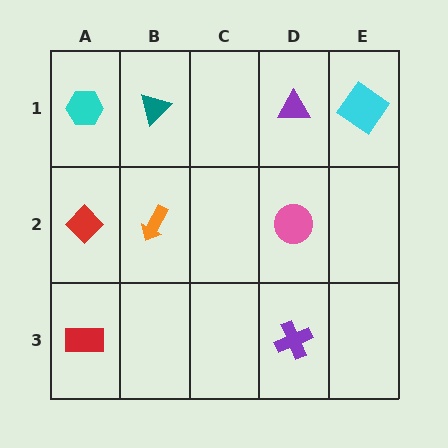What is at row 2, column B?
An orange arrow.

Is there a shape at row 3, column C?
No, that cell is empty.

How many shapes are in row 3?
2 shapes.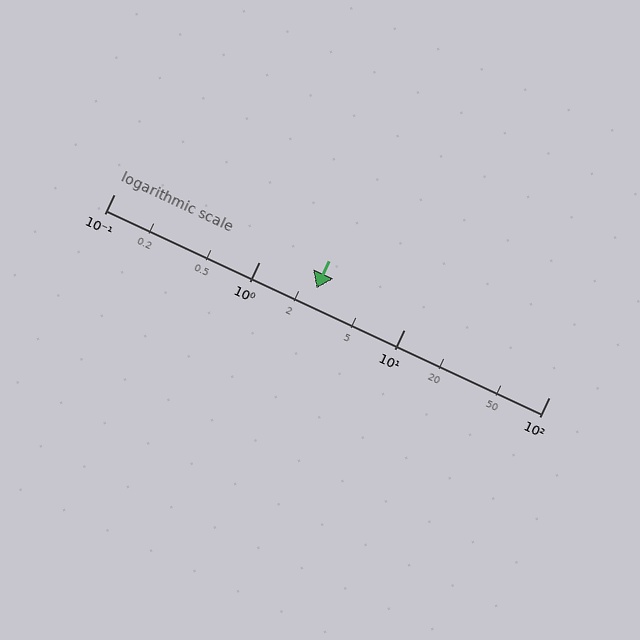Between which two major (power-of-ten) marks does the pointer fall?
The pointer is between 1 and 10.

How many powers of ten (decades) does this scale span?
The scale spans 3 decades, from 0.1 to 100.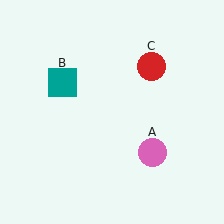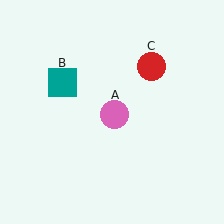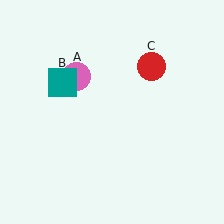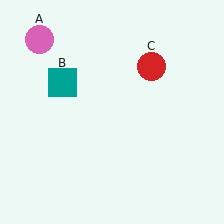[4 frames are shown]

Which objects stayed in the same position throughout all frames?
Teal square (object B) and red circle (object C) remained stationary.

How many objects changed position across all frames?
1 object changed position: pink circle (object A).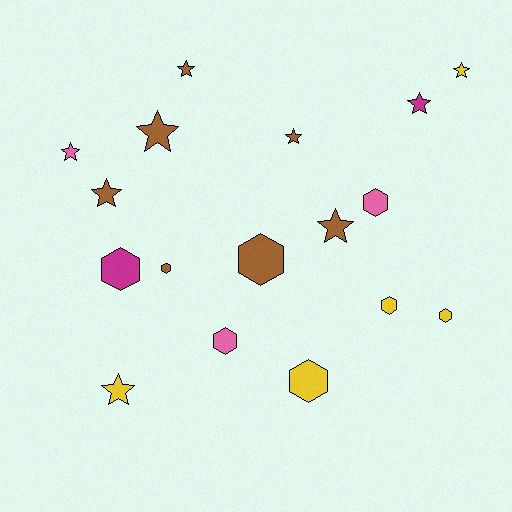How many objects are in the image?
There are 17 objects.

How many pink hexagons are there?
There are 2 pink hexagons.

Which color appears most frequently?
Brown, with 7 objects.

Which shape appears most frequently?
Star, with 9 objects.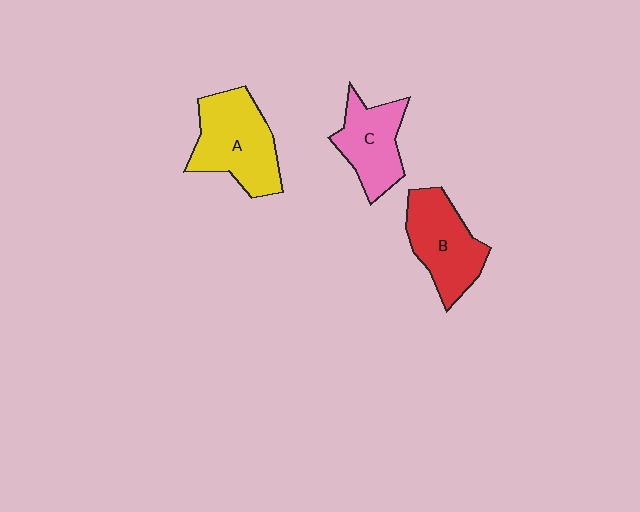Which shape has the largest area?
Shape A (yellow).